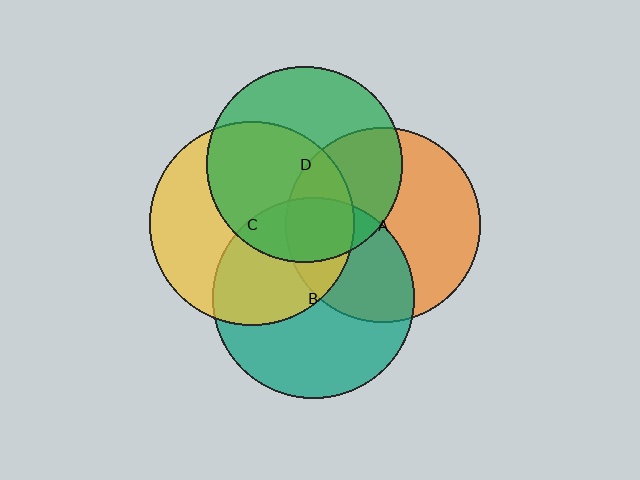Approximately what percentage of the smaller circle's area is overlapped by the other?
Approximately 55%.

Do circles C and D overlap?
Yes.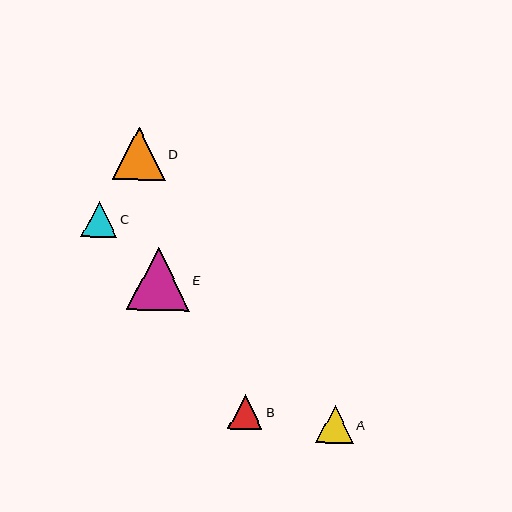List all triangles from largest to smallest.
From largest to smallest: E, D, A, C, B.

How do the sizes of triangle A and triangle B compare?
Triangle A and triangle B are approximately the same size.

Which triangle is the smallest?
Triangle B is the smallest with a size of approximately 35 pixels.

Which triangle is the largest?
Triangle E is the largest with a size of approximately 63 pixels.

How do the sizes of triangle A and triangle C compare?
Triangle A and triangle C are approximately the same size.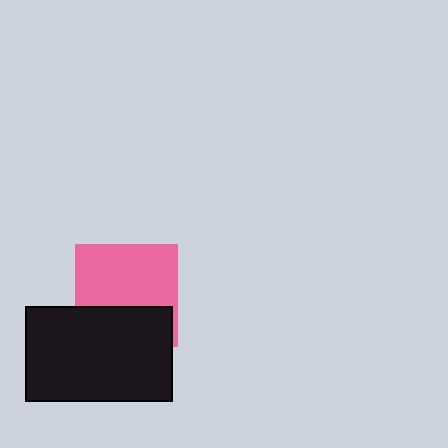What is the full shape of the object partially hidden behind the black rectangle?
The partially hidden object is a pink square.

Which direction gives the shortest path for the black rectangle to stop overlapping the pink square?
Moving down gives the shortest separation.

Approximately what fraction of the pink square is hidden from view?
Roughly 39% of the pink square is hidden behind the black rectangle.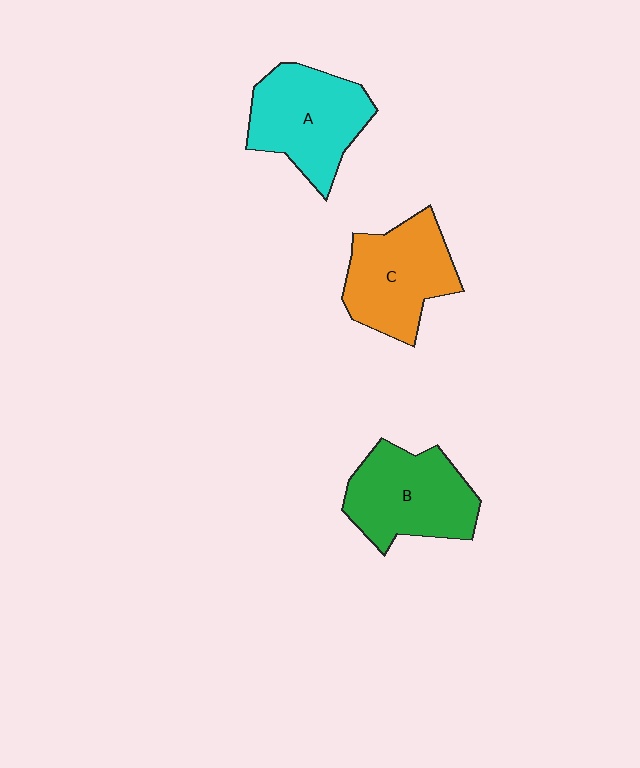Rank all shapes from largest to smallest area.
From largest to smallest: A (cyan), B (green), C (orange).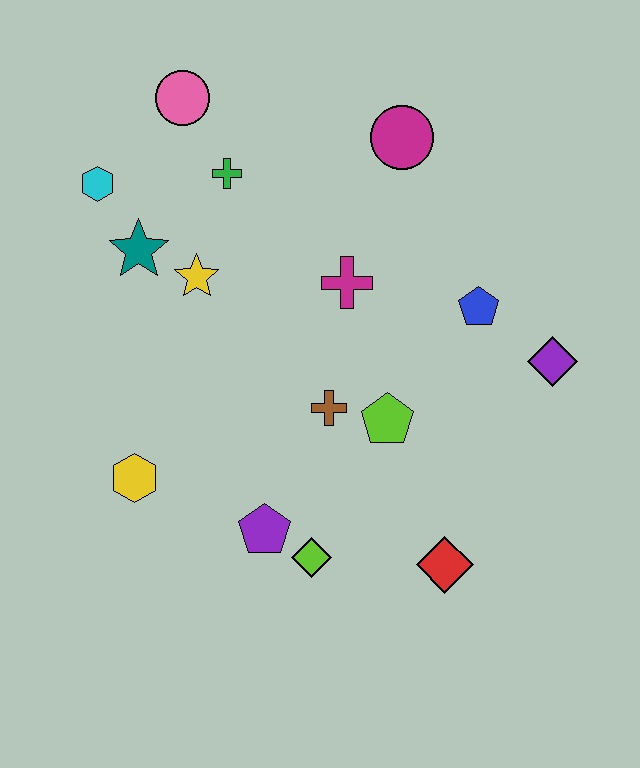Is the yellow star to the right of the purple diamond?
No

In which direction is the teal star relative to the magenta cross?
The teal star is to the left of the magenta cross.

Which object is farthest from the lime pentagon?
The pink circle is farthest from the lime pentagon.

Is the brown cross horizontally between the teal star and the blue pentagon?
Yes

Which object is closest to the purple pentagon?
The lime diamond is closest to the purple pentagon.